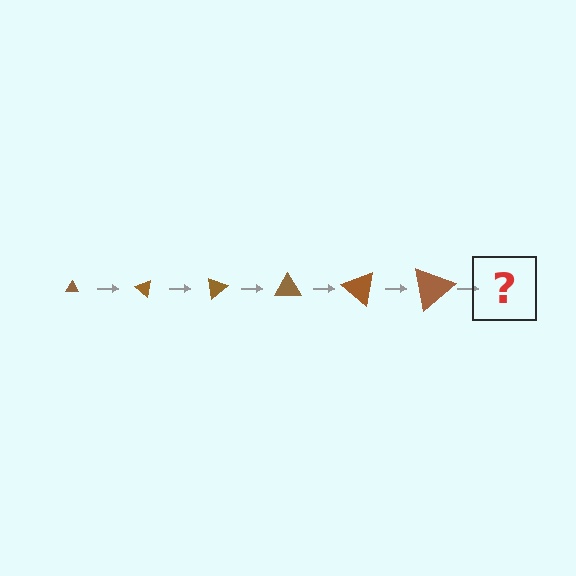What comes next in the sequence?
The next element should be a triangle, larger than the previous one and rotated 240 degrees from the start.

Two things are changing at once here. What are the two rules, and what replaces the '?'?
The two rules are that the triangle grows larger each step and it rotates 40 degrees each step. The '?' should be a triangle, larger than the previous one and rotated 240 degrees from the start.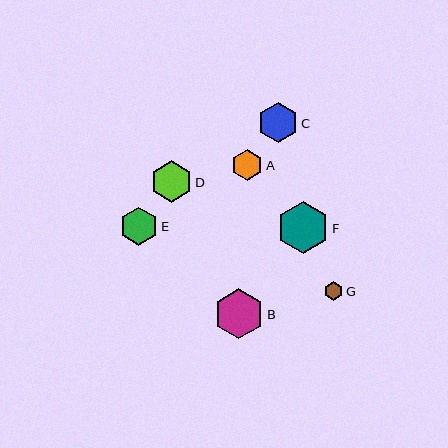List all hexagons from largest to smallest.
From largest to smallest: F, B, D, C, E, A, G.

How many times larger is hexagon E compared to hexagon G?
Hexagon E is approximately 2.0 times the size of hexagon G.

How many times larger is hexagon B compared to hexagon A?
Hexagon B is approximately 1.6 times the size of hexagon A.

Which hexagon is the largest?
Hexagon F is the largest with a size of approximately 52 pixels.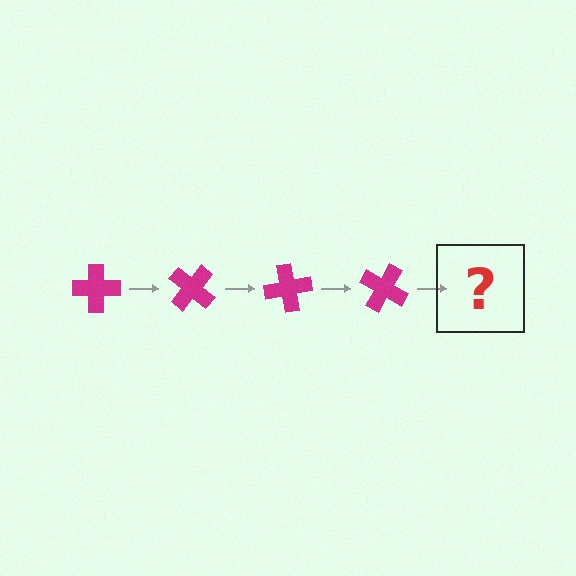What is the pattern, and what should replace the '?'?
The pattern is that the cross rotates 40 degrees each step. The '?' should be a magenta cross rotated 160 degrees.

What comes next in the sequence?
The next element should be a magenta cross rotated 160 degrees.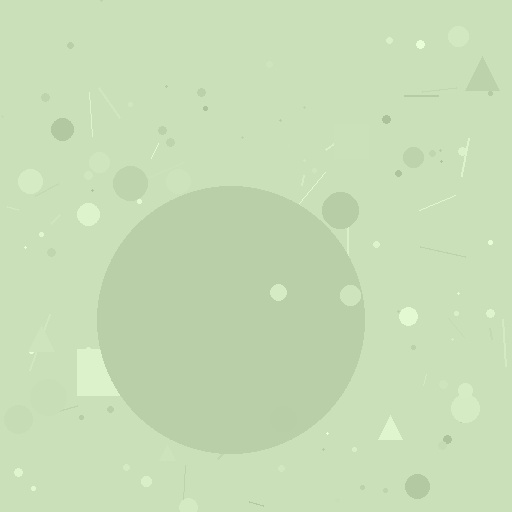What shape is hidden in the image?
A circle is hidden in the image.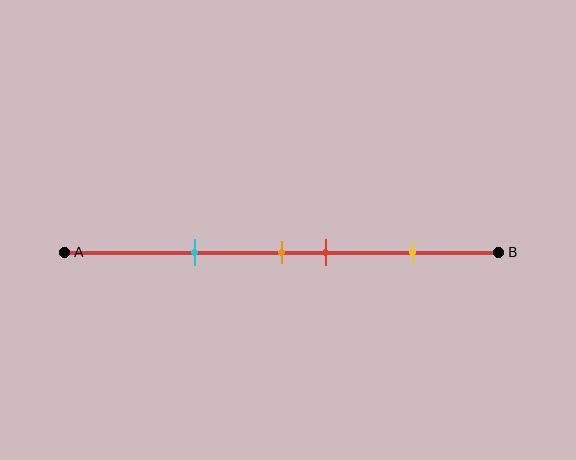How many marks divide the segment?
There are 4 marks dividing the segment.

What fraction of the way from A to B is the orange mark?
The orange mark is approximately 50% (0.5) of the way from A to B.